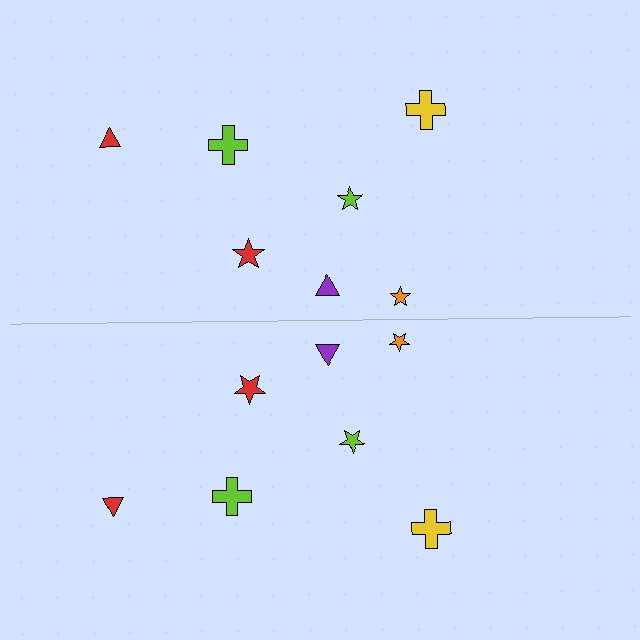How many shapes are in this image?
There are 14 shapes in this image.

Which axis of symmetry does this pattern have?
The pattern has a horizontal axis of symmetry running through the center of the image.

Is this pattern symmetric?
Yes, this pattern has bilateral (reflection) symmetry.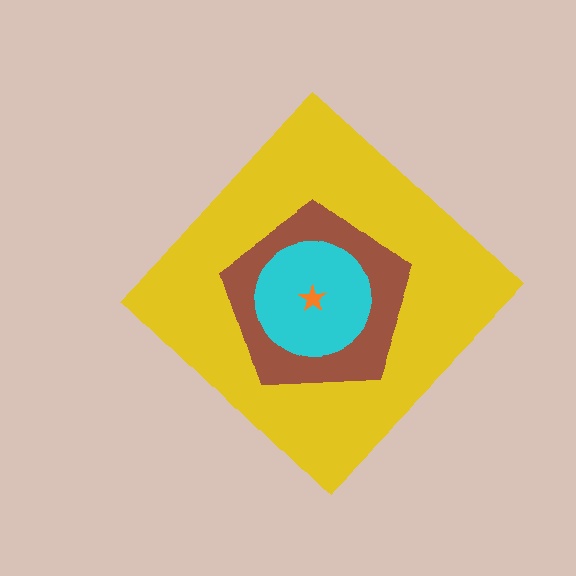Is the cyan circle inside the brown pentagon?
Yes.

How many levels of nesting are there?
4.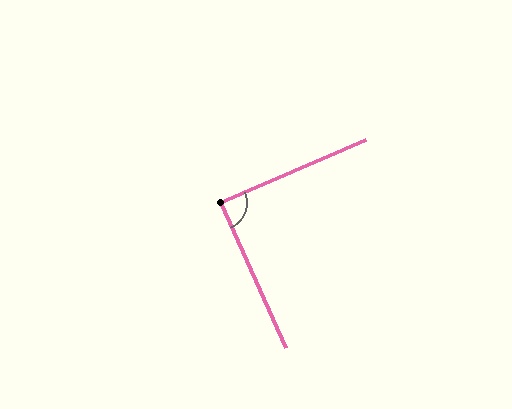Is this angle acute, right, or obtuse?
It is approximately a right angle.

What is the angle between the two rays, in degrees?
Approximately 89 degrees.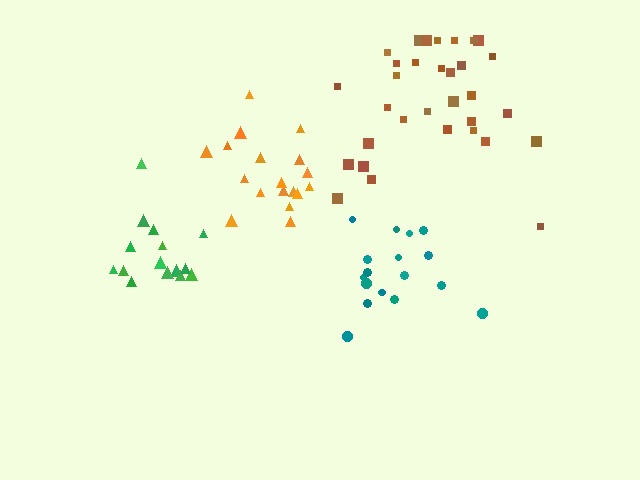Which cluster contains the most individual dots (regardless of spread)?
Brown (34).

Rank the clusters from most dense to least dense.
green, orange, brown, teal.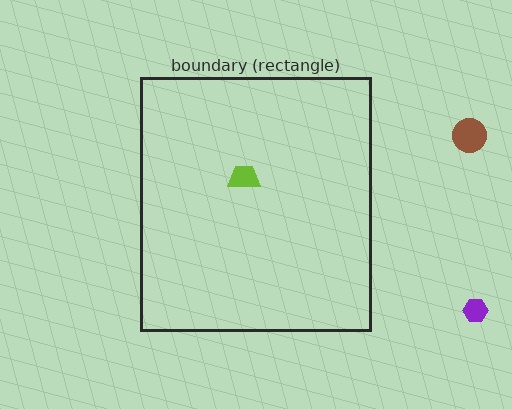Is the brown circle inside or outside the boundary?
Outside.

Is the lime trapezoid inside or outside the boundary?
Inside.